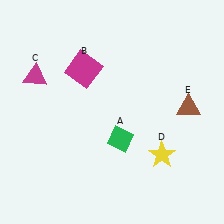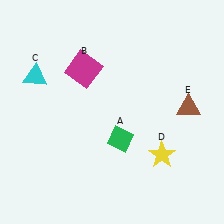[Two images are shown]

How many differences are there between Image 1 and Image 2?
There is 1 difference between the two images.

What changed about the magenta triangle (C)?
In Image 1, C is magenta. In Image 2, it changed to cyan.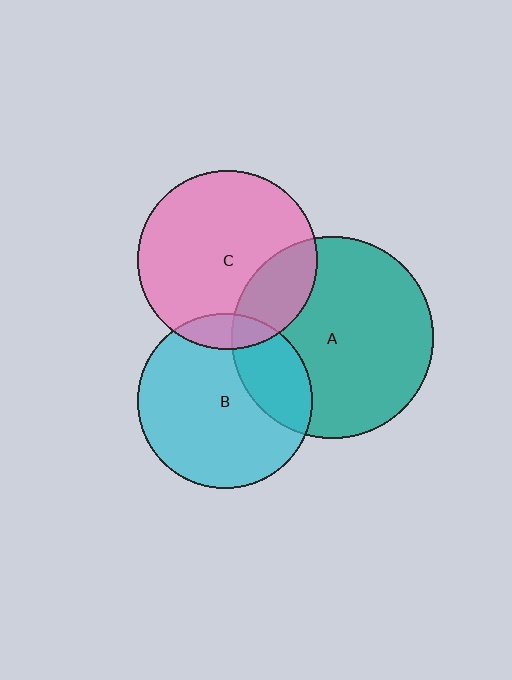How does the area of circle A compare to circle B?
Approximately 1.3 times.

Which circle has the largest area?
Circle A (teal).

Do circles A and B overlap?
Yes.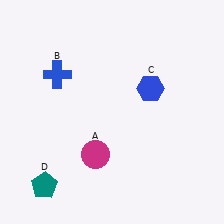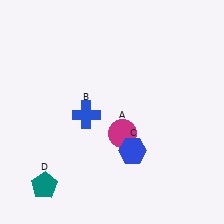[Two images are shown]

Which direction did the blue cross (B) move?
The blue cross (B) moved down.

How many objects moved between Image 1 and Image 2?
3 objects moved between the two images.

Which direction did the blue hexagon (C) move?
The blue hexagon (C) moved down.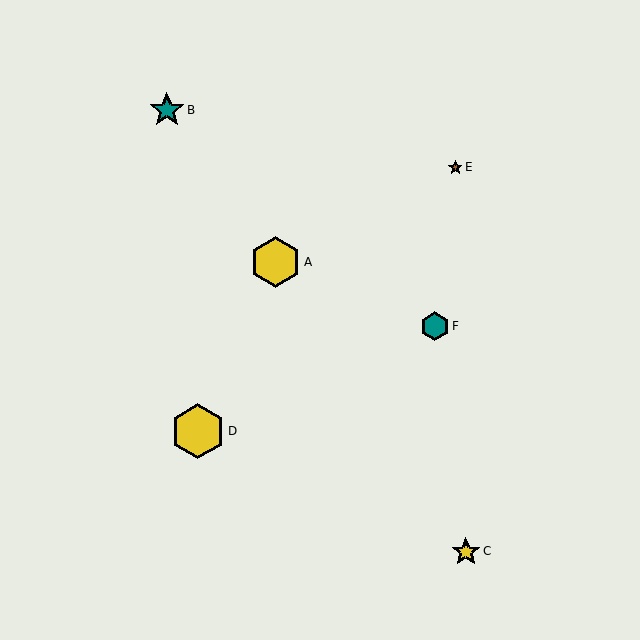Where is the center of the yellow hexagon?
The center of the yellow hexagon is at (198, 431).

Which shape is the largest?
The yellow hexagon (labeled D) is the largest.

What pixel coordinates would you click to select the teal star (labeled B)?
Click at (167, 110) to select the teal star B.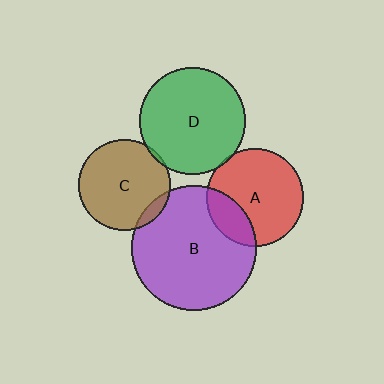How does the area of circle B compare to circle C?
Approximately 1.9 times.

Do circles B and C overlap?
Yes.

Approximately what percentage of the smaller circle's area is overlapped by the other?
Approximately 10%.